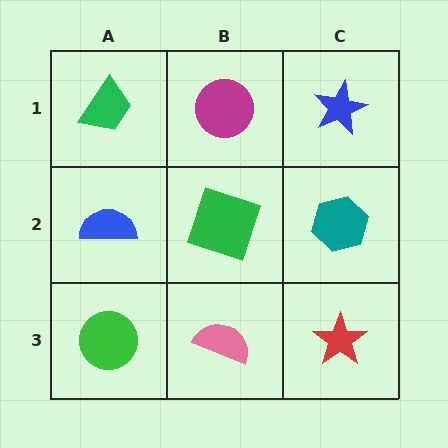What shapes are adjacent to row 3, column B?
A green square (row 2, column B), a green circle (row 3, column A), a red star (row 3, column C).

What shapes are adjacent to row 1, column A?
A blue semicircle (row 2, column A), a magenta circle (row 1, column B).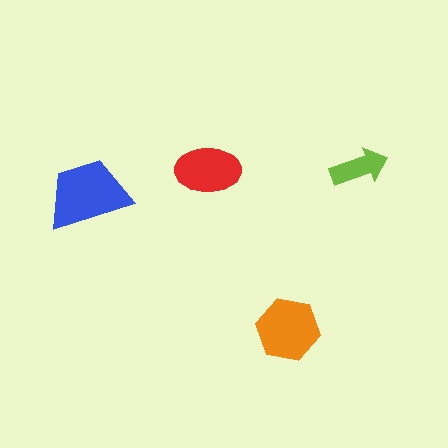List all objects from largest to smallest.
The blue trapezoid, the orange hexagon, the red ellipse, the lime arrow.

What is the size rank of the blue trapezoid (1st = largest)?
1st.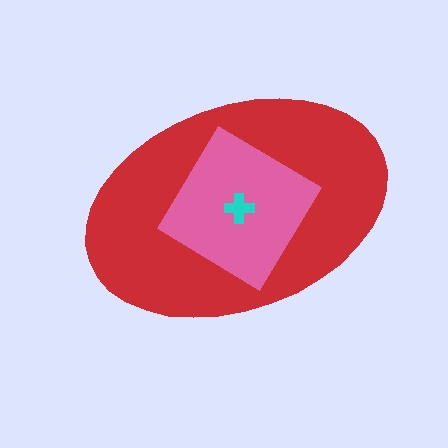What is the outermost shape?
The red ellipse.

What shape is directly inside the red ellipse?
The pink diamond.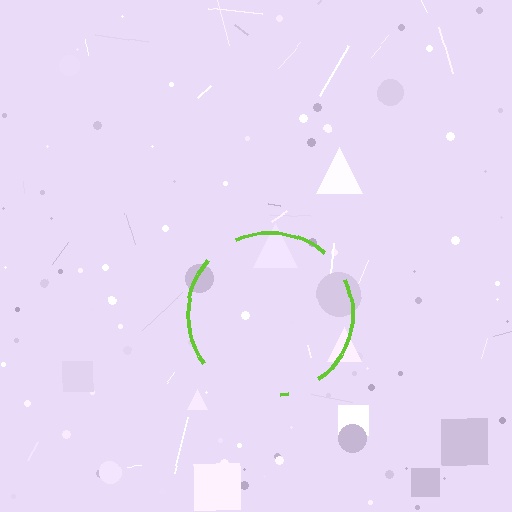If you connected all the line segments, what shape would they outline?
They would outline a circle.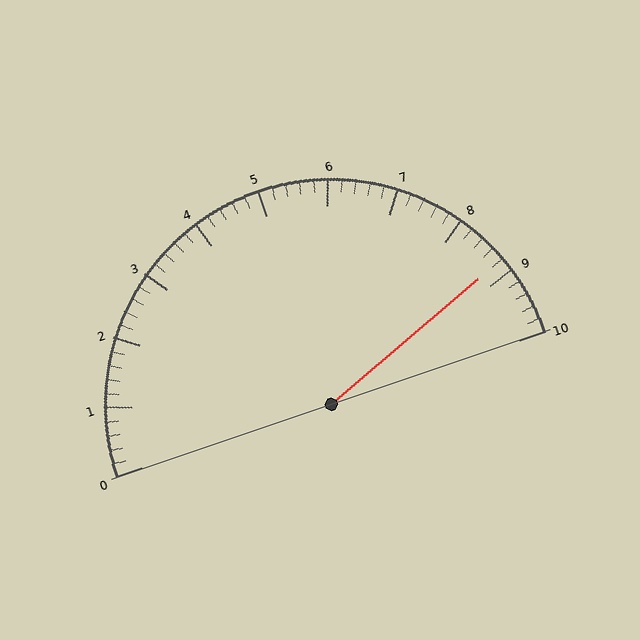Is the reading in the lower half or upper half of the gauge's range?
The reading is in the upper half of the range (0 to 10).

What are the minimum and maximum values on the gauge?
The gauge ranges from 0 to 10.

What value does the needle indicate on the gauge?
The needle indicates approximately 8.8.